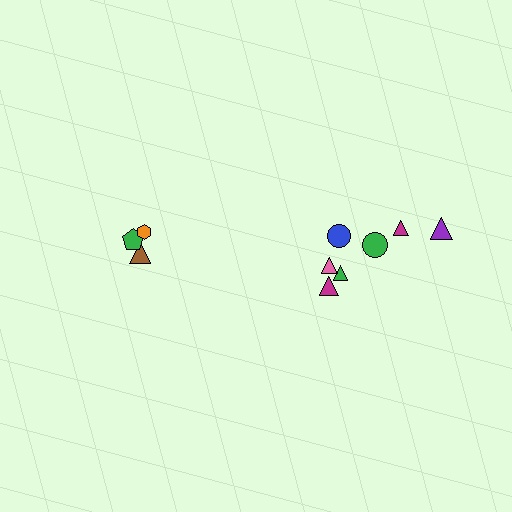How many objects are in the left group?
There are 3 objects.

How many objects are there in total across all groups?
There are 10 objects.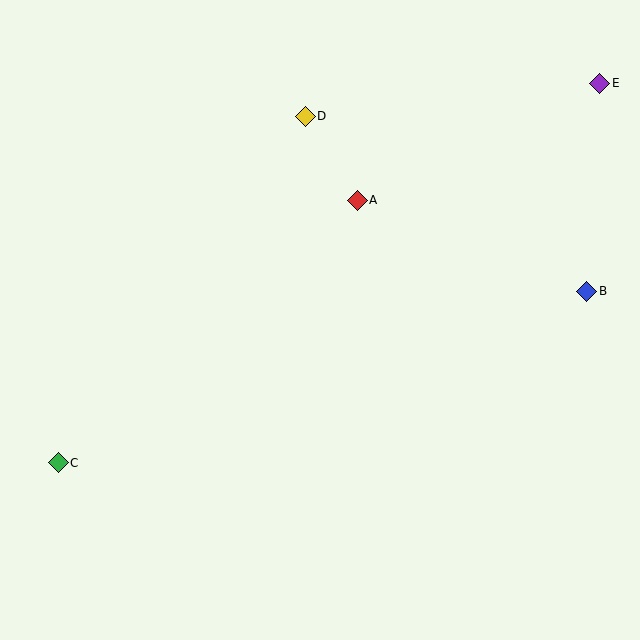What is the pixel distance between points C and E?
The distance between C and E is 661 pixels.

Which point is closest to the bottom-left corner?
Point C is closest to the bottom-left corner.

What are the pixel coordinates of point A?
Point A is at (357, 200).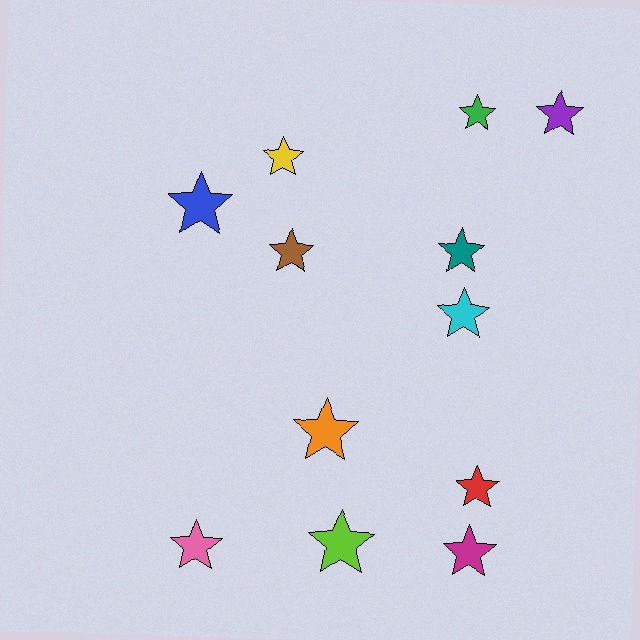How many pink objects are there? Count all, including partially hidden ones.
There is 1 pink object.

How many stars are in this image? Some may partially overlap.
There are 12 stars.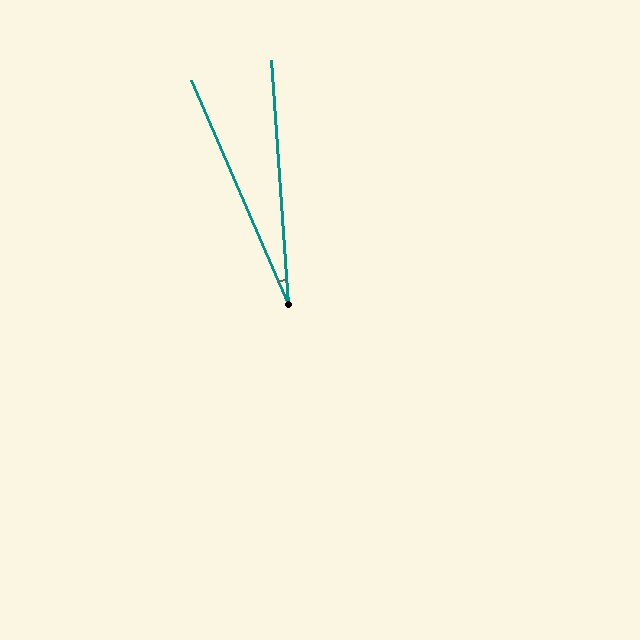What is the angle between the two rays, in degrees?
Approximately 19 degrees.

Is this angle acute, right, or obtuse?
It is acute.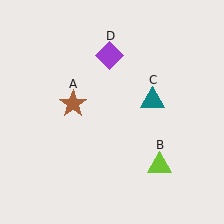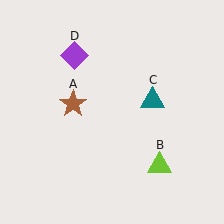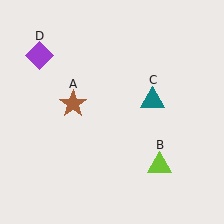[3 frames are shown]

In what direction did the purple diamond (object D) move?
The purple diamond (object D) moved left.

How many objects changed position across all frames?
1 object changed position: purple diamond (object D).